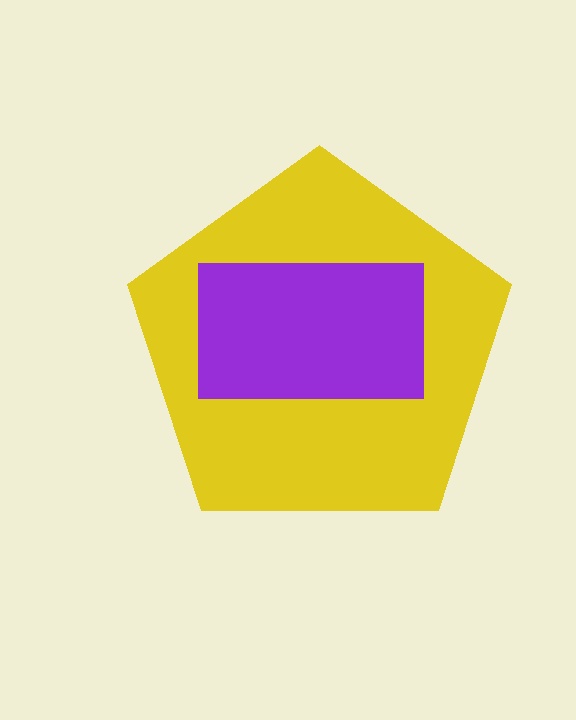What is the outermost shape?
The yellow pentagon.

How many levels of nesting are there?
2.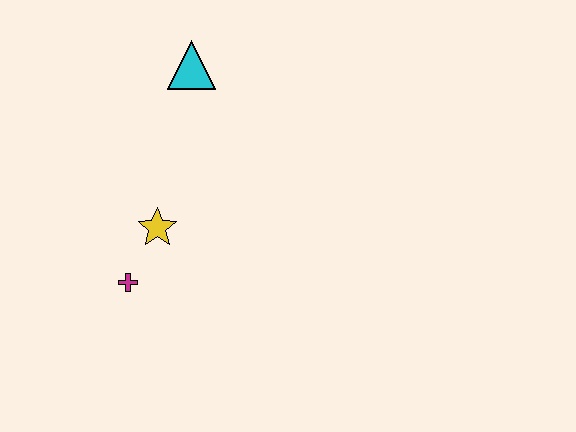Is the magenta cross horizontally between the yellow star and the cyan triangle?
No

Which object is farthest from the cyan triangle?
The magenta cross is farthest from the cyan triangle.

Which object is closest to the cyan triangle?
The yellow star is closest to the cyan triangle.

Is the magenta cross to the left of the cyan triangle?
Yes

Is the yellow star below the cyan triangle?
Yes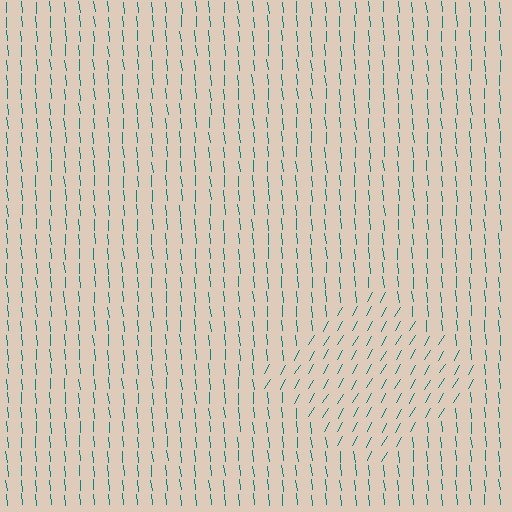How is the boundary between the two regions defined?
The boundary is defined purely by a change in line orientation (approximately 35 degrees difference). All lines are the same color and thickness.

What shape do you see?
I see a diamond.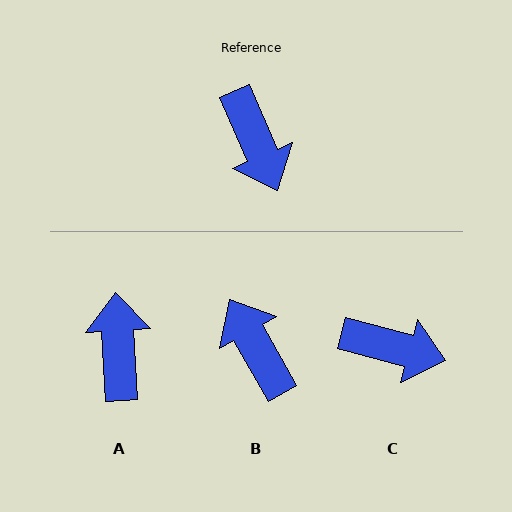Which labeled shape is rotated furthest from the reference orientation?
B, about 174 degrees away.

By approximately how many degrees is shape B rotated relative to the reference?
Approximately 174 degrees clockwise.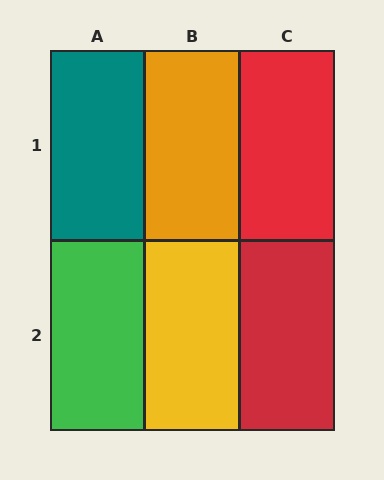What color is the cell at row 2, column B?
Yellow.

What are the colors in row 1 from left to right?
Teal, orange, red.